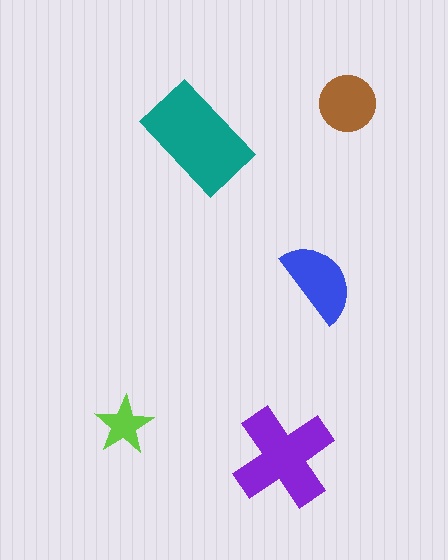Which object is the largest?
The teal rectangle.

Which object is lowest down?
The purple cross is bottommost.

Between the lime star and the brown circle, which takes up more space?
The brown circle.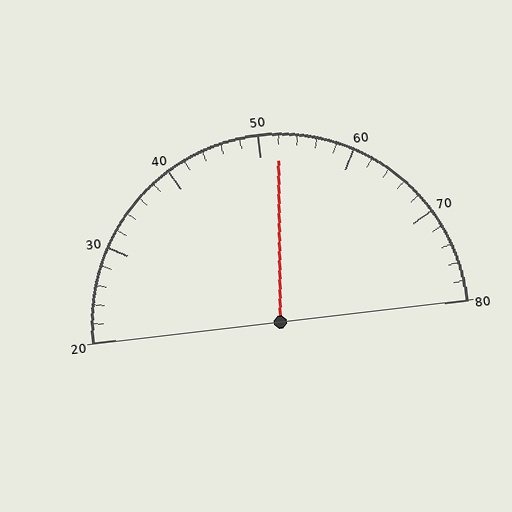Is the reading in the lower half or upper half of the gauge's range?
The reading is in the upper half of the range (20 to 80).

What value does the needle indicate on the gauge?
The needle indicates approximately 52.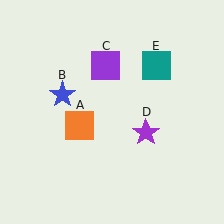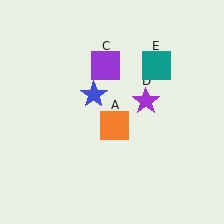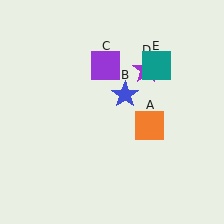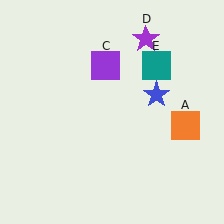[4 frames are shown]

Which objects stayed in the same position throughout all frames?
Purple square (object C) and teal square (object E) remained stationary.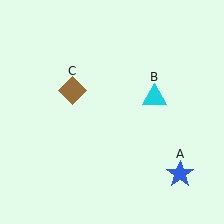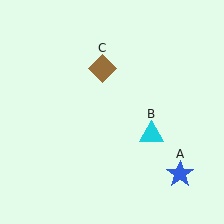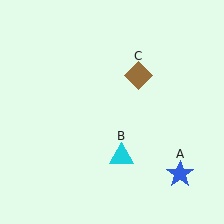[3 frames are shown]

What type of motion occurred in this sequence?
The cyan triangle (object B), brown diamond (object C) rotated clockwise around the center of the scene.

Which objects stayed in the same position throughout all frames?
Blue star (object A) remained stationary.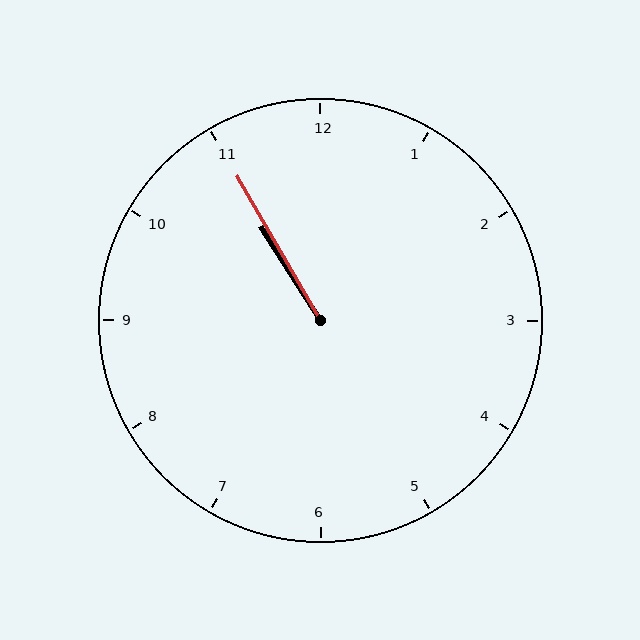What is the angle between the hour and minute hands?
Approximately 2 degrees.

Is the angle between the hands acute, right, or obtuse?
It is acute.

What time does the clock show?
10:55.